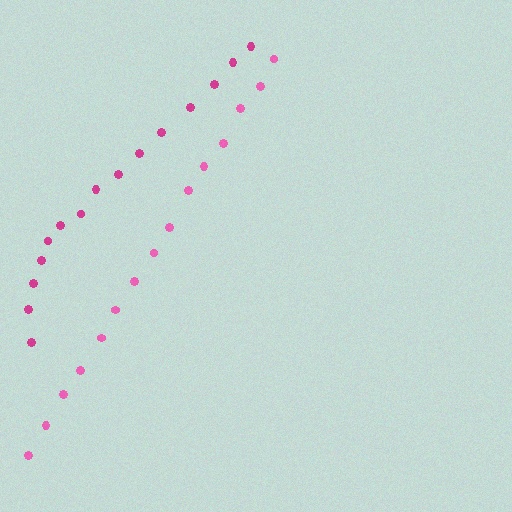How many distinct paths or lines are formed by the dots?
There are 2 distinct paths.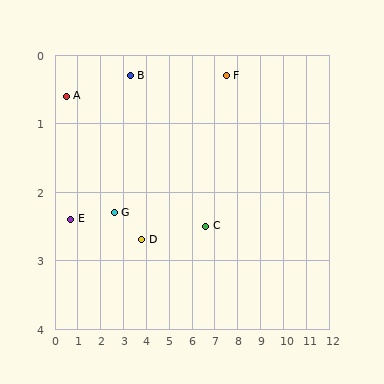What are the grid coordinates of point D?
Point D is at approximately (3.8, 2.7).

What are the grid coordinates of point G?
Point G is at approximately (2.6, 2.3).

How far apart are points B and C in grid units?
Points B and C are about 4.0 grid units apart.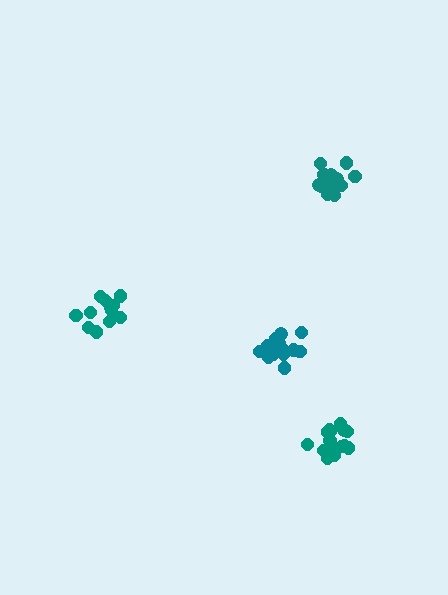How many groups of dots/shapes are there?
There are 4 groups.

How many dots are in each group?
Group 1: 16 dots, Group 2: 12 dots, Group 3: 17 dots, Group 4: 17 dots (62 total).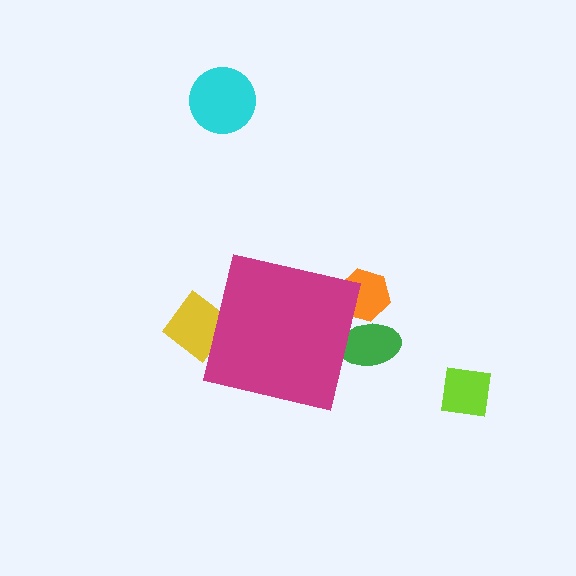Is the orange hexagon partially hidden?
Yes, the orange hexagon is partially hidden behind the magenta square.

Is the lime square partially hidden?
No, the lime square is fully visible.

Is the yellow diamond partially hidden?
Yes, the yellow diamond is partially hidden behind the magenta square.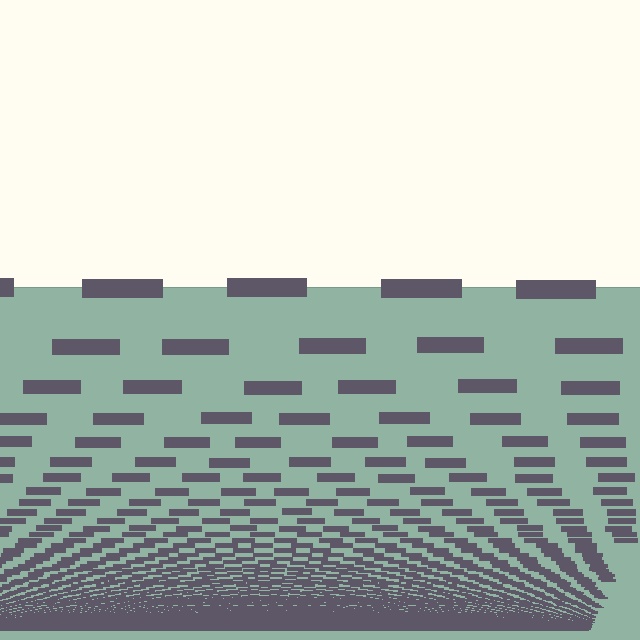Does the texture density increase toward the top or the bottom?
Density increases toward the bottom.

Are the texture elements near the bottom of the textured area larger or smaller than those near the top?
Smaller. The gradient is inverted — elements near the bottom are smaller and denser.